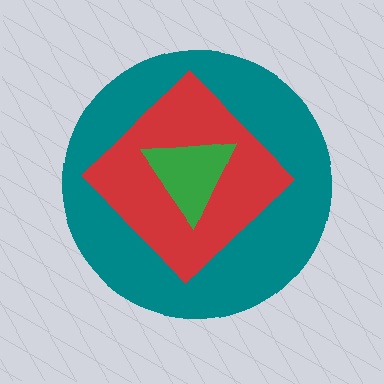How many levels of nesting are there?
3.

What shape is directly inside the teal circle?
The red diamond.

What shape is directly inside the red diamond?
The green triangle.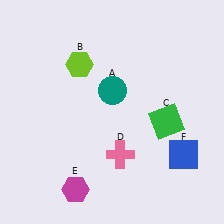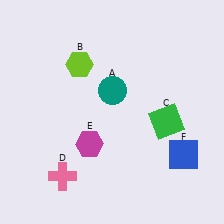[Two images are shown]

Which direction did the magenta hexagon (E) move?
The magenta hexagon (E) moved up.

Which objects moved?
The objects that moved are: the pink cross (D), the magenta hexagon (E).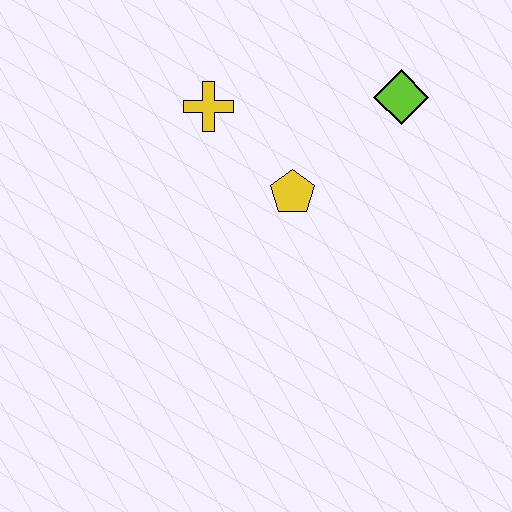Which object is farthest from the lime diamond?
The yellow cross is farthest from the lime diamond.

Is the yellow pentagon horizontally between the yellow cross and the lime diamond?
Yes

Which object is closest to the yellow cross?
The yellow pentagon is closest to the yellow cross.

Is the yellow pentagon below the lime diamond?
Yes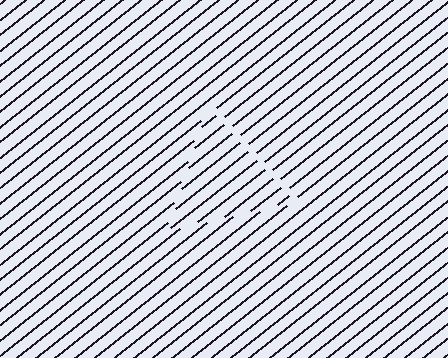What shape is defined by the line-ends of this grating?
An illusory triangle. The interior of the shape contains the same grating, shifted by half a period — the contour is defined by the phase discontinuity where line-ends from the inner and outer gratings abut.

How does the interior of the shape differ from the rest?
The interior of the shape contains the same grating, shifted by half a period — the contour is defined by the phase discontinuity where line-ends from the inner and outer gratings abut.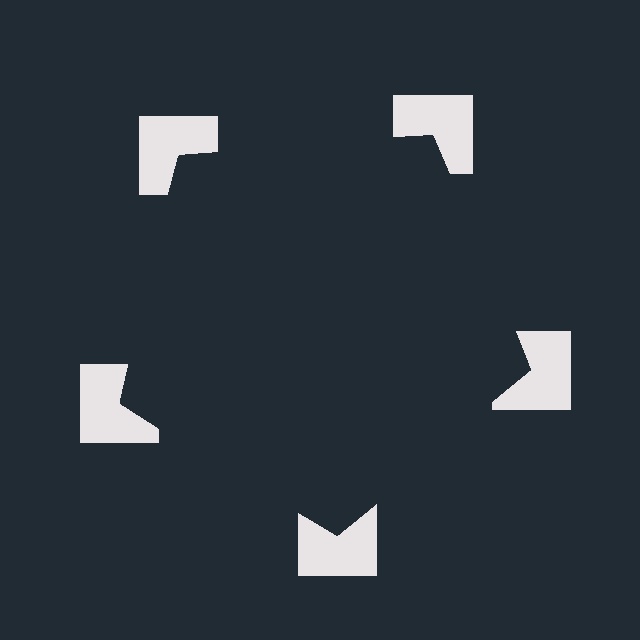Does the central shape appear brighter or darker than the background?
It typically appears slightly darker than the background, even though no actual brightness change is drawn.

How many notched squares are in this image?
There are 5 — one at each vertex of the illusory pentagon.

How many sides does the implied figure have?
5 sides.